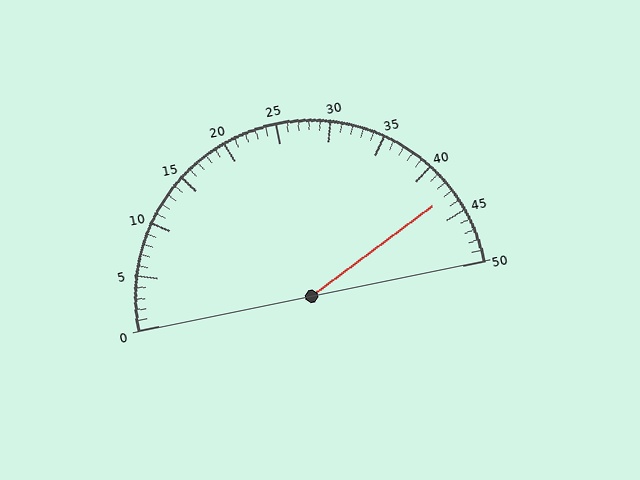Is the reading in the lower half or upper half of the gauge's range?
The reading is in the upper half of the range (0 to 50).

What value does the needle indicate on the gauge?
The needle indicates approximately 43.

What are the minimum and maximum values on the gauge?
The gauge ranges from 0 to 50.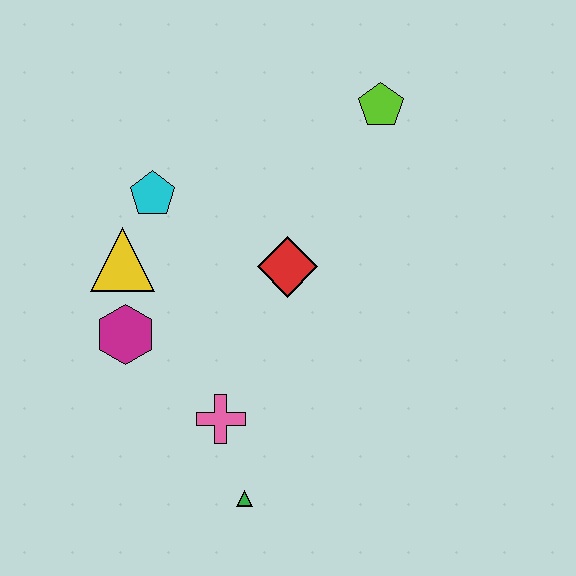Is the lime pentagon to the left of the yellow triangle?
No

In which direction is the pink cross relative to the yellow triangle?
The pink cross is below the yellow triangle.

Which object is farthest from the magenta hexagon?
The lime pentagon is farthest from the magenta hexagon.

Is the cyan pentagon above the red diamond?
Yes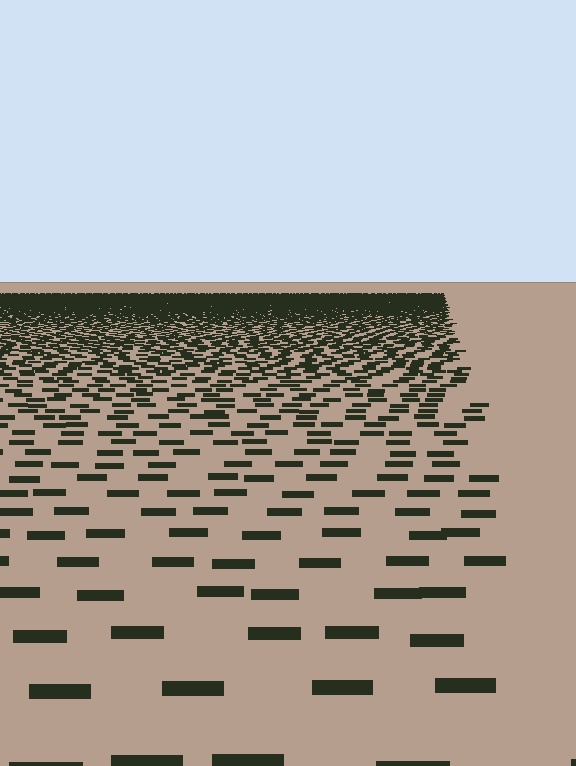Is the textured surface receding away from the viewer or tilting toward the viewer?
The surface is receding away from the viewer. Texture elements get smaller and denser toward the top.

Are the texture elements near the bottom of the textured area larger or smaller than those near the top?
Larger. Near the bottom, elements are closer to the viewer and appear at a bigger on-screen size.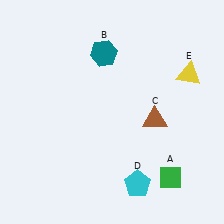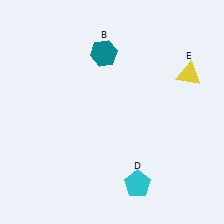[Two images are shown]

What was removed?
The green diamond (A), the brown triangle (C) were removed in Image 2.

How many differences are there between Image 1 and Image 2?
There are 2 differences between the two images.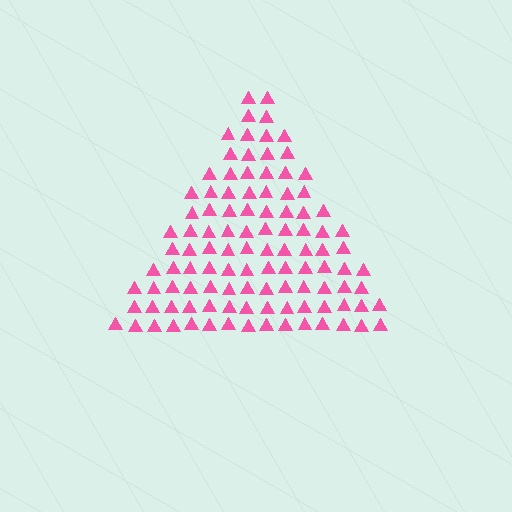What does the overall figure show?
The overall figure shows a triangle.